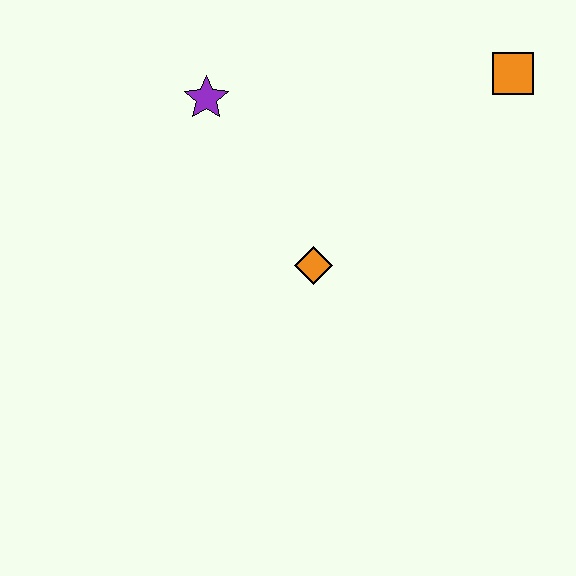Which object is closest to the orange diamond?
The purple star is closest to the orange diamond.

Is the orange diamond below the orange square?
Yes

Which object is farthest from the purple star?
The orange square is farthest from the purple star.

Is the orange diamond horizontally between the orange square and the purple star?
Yes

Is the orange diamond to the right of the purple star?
Yes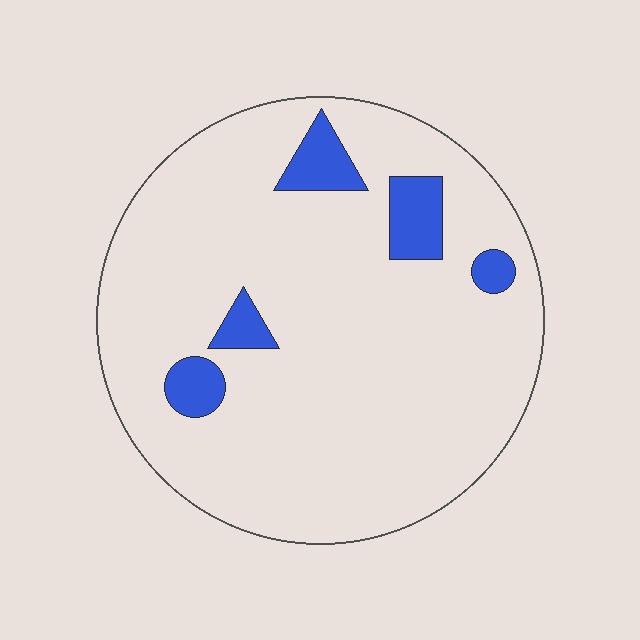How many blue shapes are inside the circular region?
5.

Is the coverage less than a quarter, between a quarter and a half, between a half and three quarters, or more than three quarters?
Less than a quarter.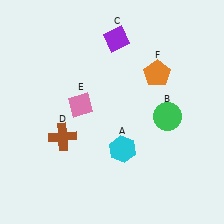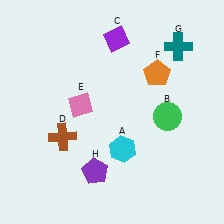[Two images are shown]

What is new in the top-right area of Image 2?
A teal cross (G) was added in the top-right area of Image 2.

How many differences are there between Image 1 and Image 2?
There are 2 differences between the two images.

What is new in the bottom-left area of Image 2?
A purple pentagon (H) was added in the bottom-left area of Image 2.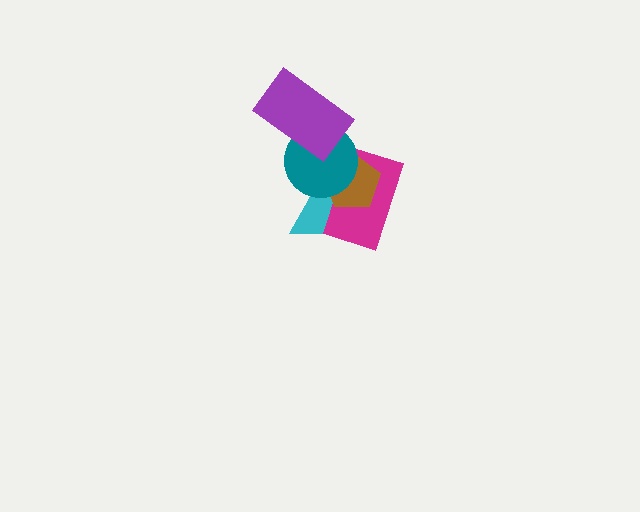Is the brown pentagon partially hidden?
Yes, it is partially covered by another shape.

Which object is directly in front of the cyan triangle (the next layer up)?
The magenta rectangle is directly in front of the cyan triangle.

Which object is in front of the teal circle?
The purple rectangle is in front of the teal circle.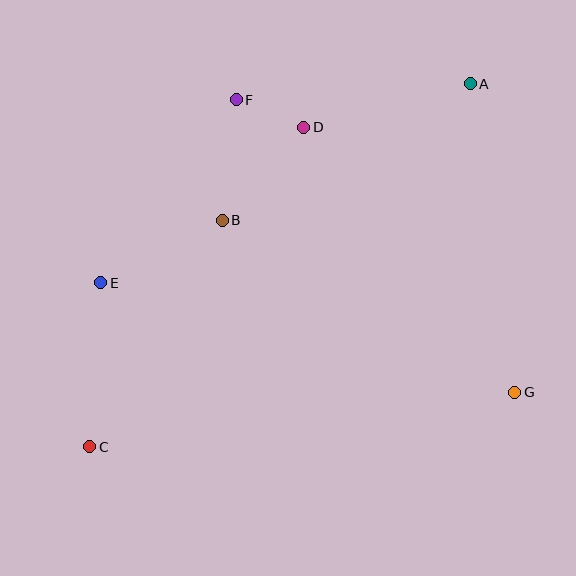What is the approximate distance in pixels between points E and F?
The distance between E and F is approximately 228 pixels.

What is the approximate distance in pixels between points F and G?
The distance between F and G is approximately 404 pixels.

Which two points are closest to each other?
Points D and F are closest to each other.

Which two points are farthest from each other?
Points A and C are farthest from each other.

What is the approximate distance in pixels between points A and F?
The distance between A and F is approximately 234 pixels.